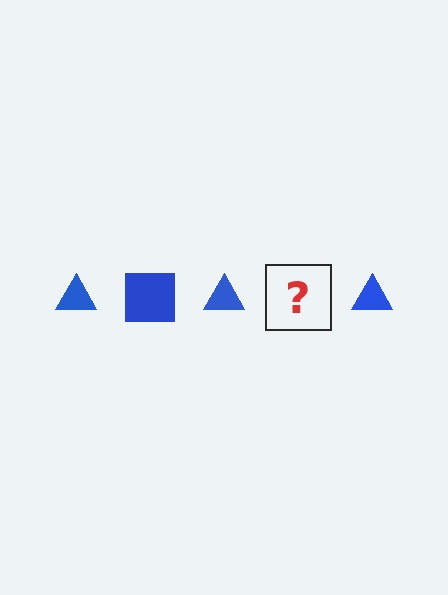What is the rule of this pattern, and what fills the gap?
The rule is that the pattern cycles through triangle, square shapes in blue. The gap should be filled with a blue square.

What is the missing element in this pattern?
The missing element is a blue square.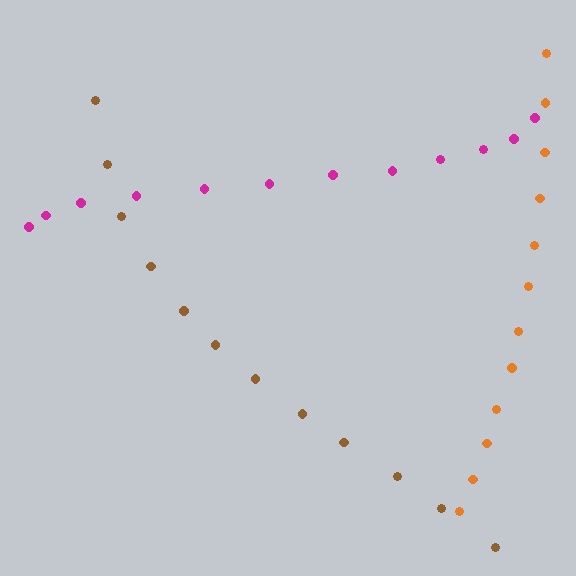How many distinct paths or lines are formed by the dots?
There are 3 distinct paths.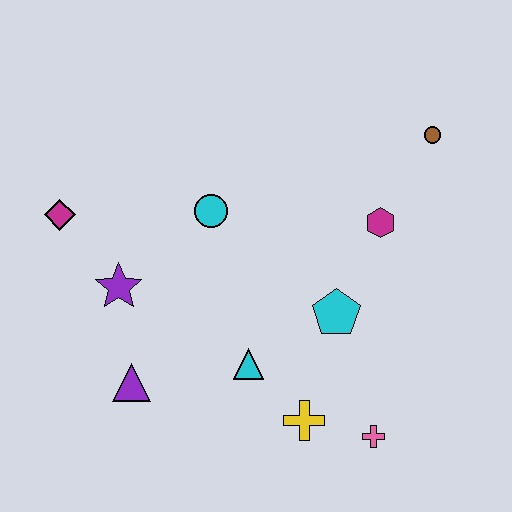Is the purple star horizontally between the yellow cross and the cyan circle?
No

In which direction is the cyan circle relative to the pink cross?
The cyan circle is above the pink cross.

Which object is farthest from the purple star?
The brown circle is farthest from the purple star.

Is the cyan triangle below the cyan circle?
Yes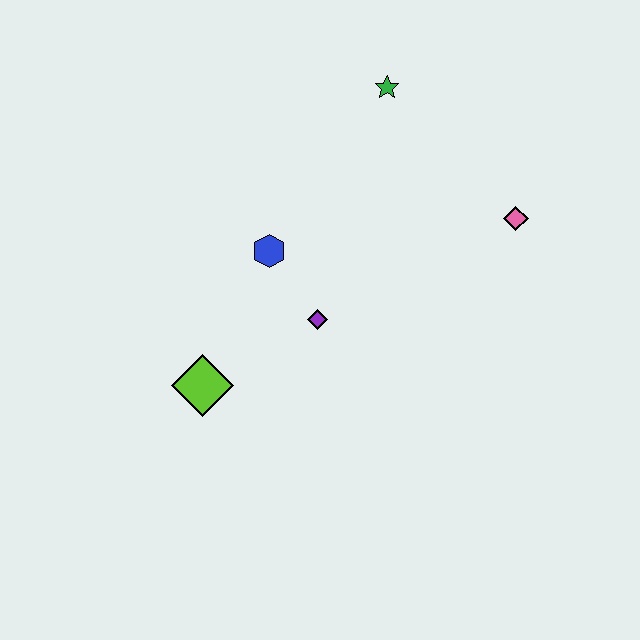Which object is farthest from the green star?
The lime diamond is farthest from the green star.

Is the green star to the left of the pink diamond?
Yes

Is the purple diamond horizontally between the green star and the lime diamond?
Yes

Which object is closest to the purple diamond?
The blue hexagon is closest to the purple diamond.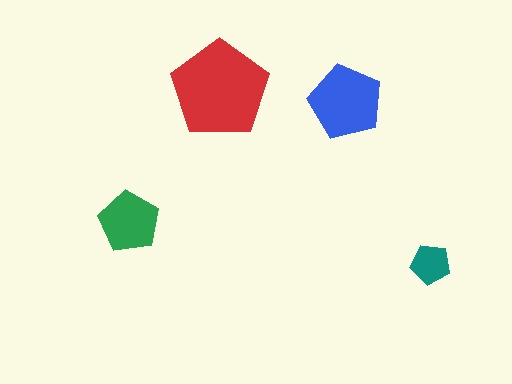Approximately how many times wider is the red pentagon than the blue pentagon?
About 1.5 times wider.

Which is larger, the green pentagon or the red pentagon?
The red one.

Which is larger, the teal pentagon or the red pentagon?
The red one.